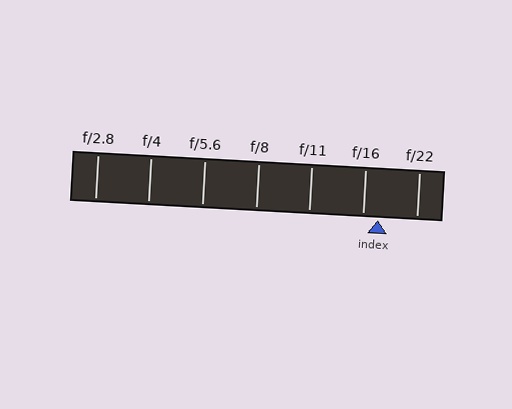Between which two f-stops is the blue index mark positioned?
The index mark is between f/16 and f/22.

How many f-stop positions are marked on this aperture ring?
There are 7 f-stop positions marked.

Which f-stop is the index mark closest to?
The index mark is closest to f/16.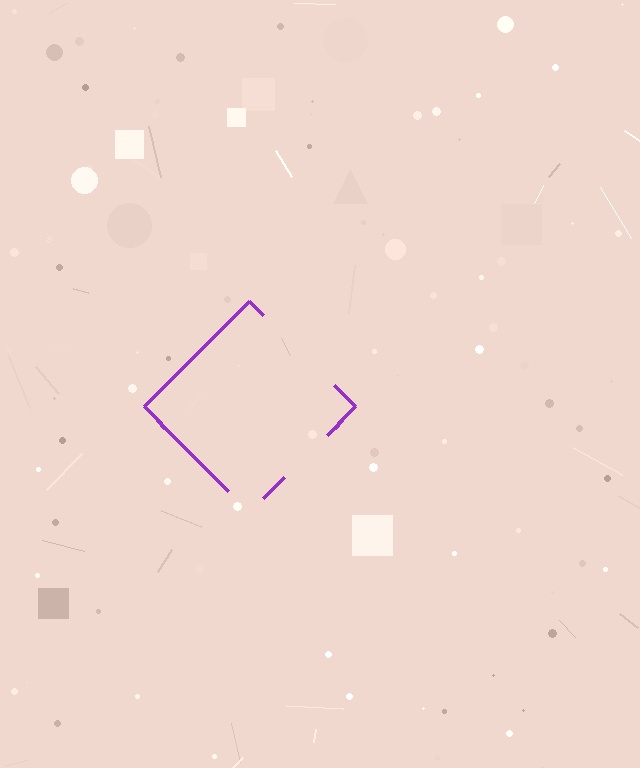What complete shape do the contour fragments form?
The contour fragments form a diamond.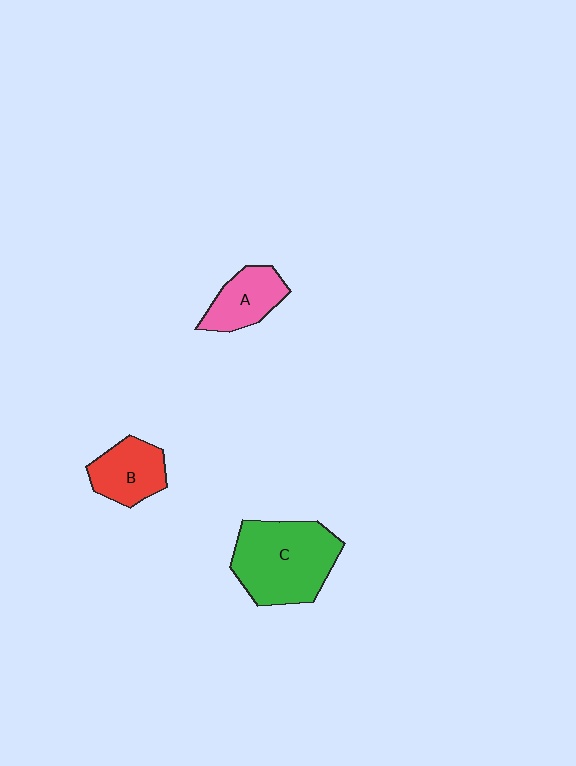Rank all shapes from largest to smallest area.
From largest to smallest: C (green), B (red), A (pink).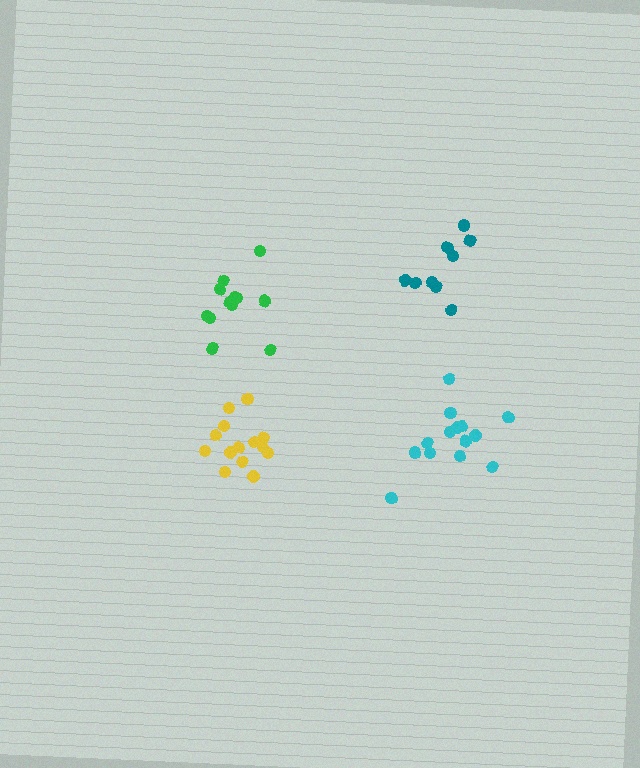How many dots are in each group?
Group 1: 12 dots, Group 2: 9 dots, Group 3: 14 dots, Group 4: 14 dots (49 total).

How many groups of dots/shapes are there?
There are 4 groups.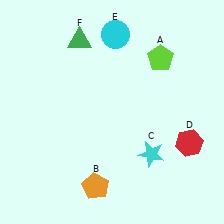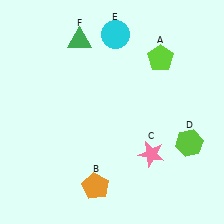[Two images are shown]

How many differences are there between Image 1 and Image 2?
There are 2 differences between the two images.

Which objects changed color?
C changed from cyan to pink. D changed from red to lime.